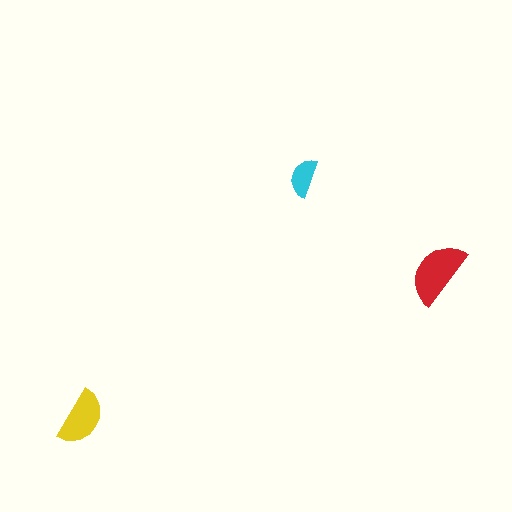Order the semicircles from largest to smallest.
the red one, the yellow one, the cyan one.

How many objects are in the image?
There are 3 objects in the image.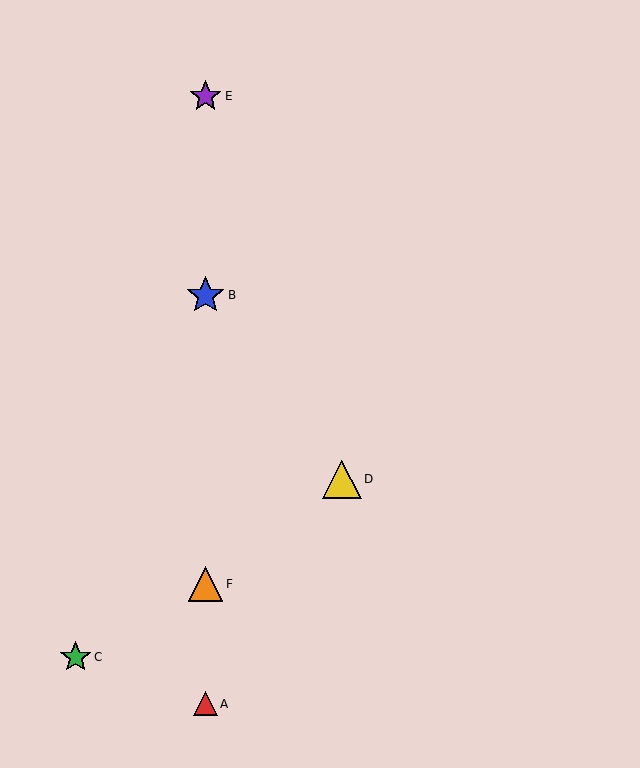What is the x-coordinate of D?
Object D is at x≈342.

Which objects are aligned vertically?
Objects A, B, E, F are aligned vertically.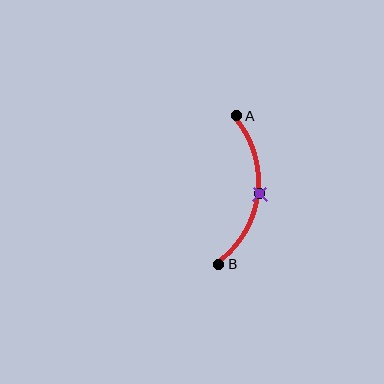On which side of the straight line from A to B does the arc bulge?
The arc bulges to the right of the straight line connecting A and B.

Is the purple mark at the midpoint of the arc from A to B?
Yes. The purple mark lies on the arc at equal arc-length from both A and B — it is the arc midpoint.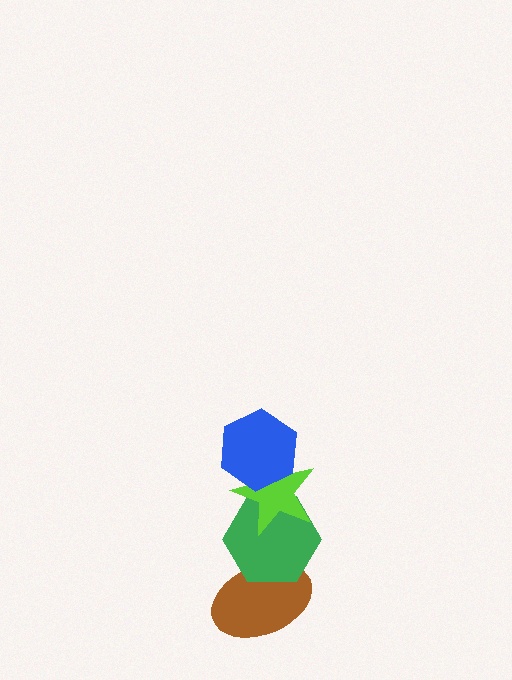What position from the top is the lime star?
The lime star is 2nd from the top.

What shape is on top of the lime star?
The blue hexagon is on top of the lime star.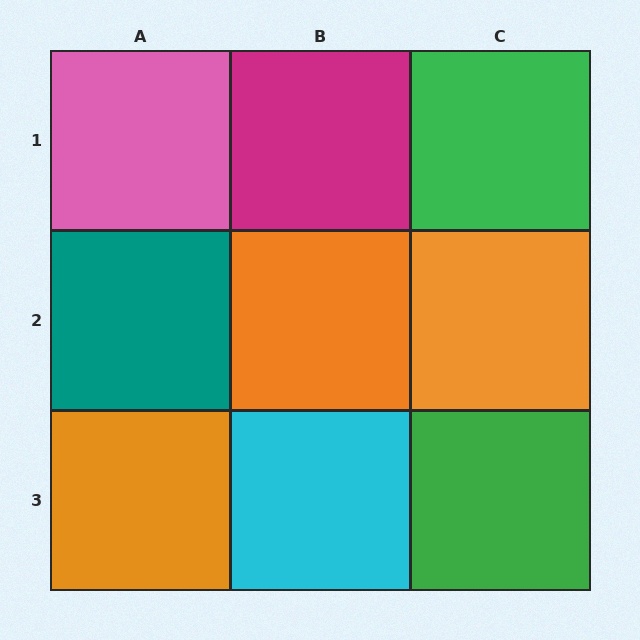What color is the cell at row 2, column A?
Teal.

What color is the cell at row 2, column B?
Orange.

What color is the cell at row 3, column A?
Orange.